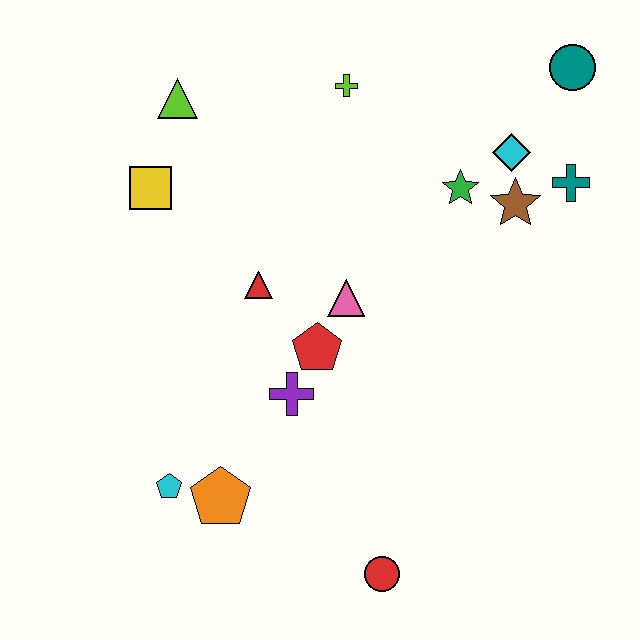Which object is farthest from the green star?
The cyan pentagon is farthest from the green star.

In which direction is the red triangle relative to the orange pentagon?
The red triangle is above the orange pentagon.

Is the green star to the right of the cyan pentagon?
Yes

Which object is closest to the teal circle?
The cyan diamond is closest to the teal circle.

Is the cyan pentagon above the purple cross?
No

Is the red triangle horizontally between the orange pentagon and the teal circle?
Yes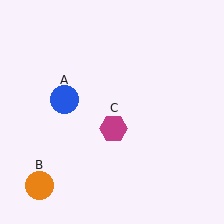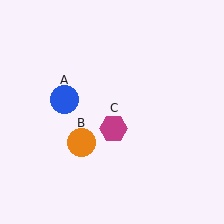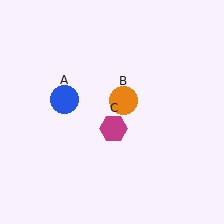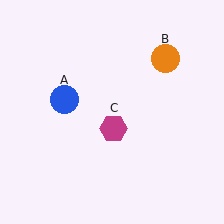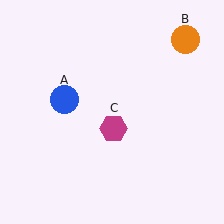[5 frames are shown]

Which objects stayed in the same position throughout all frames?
Blue circle (object A) and magenta hexagon (object C) remained stationary.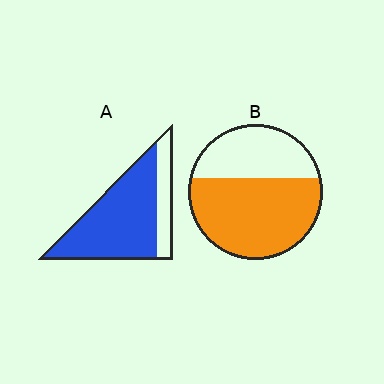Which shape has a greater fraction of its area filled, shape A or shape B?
Shape A.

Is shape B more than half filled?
Yes.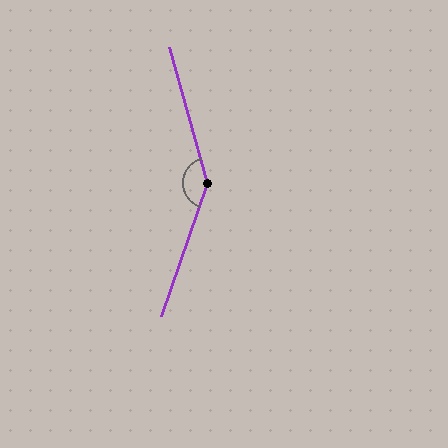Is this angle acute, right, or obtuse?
It is obtuse.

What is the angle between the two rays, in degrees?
Approximately 145 degrees.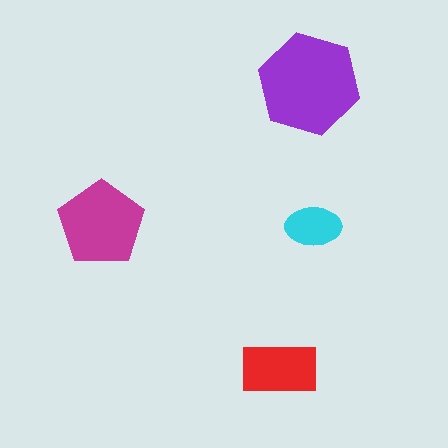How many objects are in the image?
There are 4 objects in the image.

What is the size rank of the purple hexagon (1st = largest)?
1st.